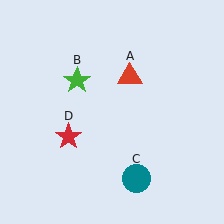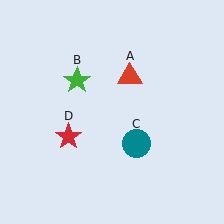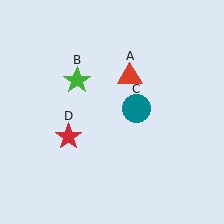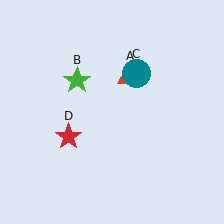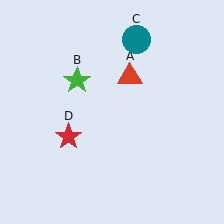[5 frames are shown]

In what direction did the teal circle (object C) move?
The teal circle (object C) moved up.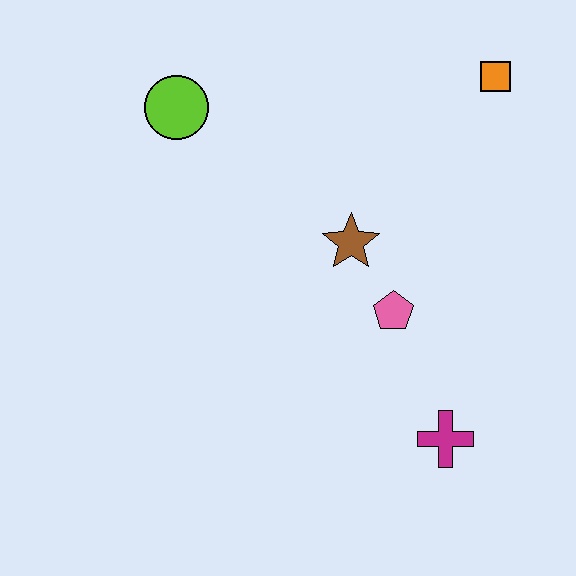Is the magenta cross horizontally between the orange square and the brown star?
Yes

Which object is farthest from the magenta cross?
The lime circle is farthest from the magenta cross.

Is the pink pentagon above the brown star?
No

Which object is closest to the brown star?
The pink pentagon is closest to the brown star.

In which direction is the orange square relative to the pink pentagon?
The orange square is above the pink pentagon.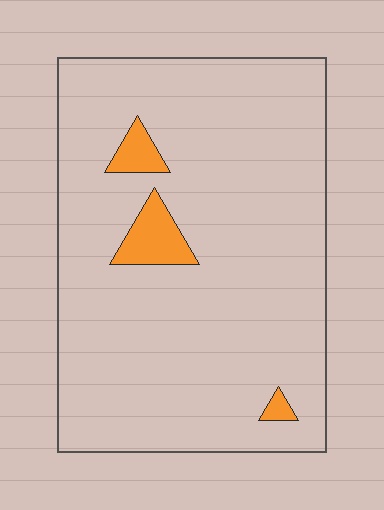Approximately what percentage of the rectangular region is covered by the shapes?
Approximately 5%.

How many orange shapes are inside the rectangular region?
3.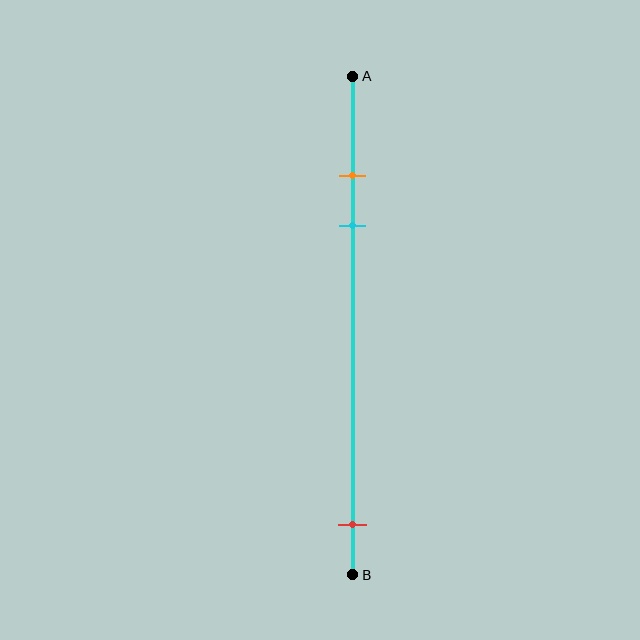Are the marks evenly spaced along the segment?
No, the marks are not evenly spaced.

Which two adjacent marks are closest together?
The orange and cyan marks are the closest adjacent pair.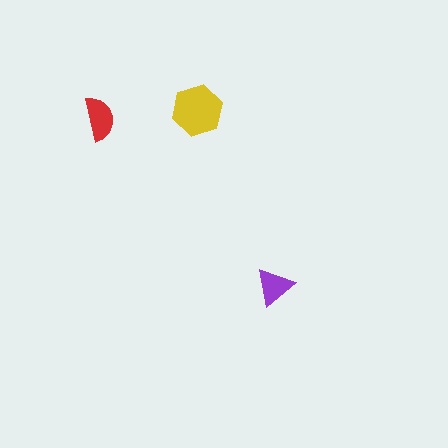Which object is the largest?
The yellow hexagon.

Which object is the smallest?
The purple triangle.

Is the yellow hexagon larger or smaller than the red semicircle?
Larger.